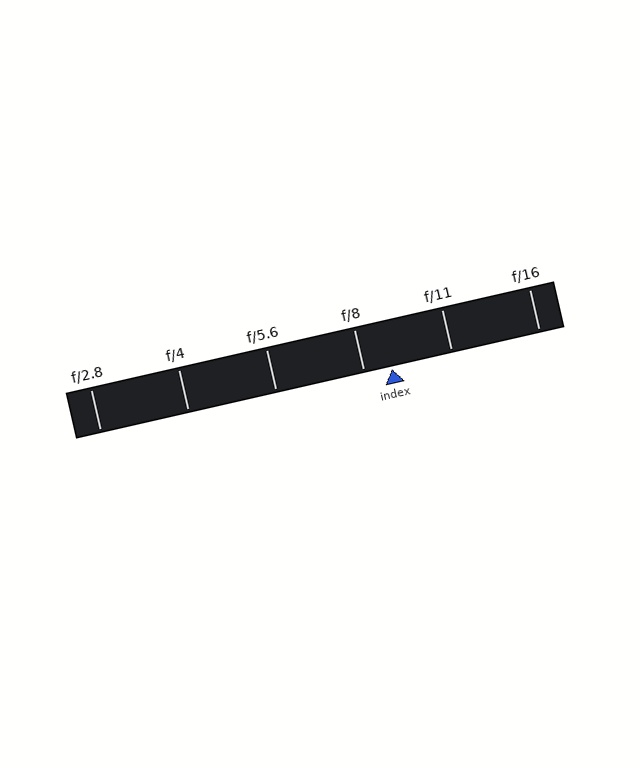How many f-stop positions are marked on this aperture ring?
There are 6 f-stop positions marked.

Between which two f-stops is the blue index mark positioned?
The index mark is between f/8 and f/11.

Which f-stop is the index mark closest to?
The index mark is closest to f/8.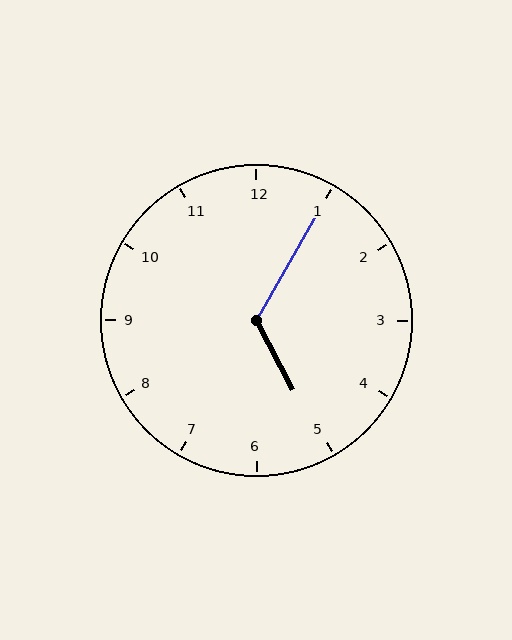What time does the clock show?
5:05.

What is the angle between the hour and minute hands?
Approximately 122 degrees.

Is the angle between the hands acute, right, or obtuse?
It is obtuse.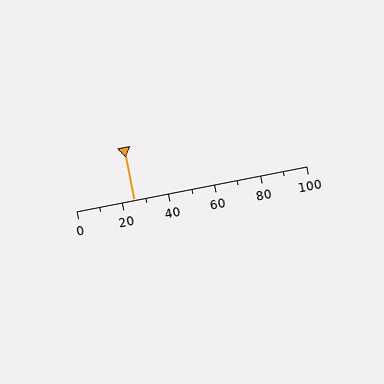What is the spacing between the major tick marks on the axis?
The major ticks are spaced 20 apart.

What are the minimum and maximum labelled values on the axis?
The axis runs from 0 to 100.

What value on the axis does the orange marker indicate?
The marker indicates approximately 25.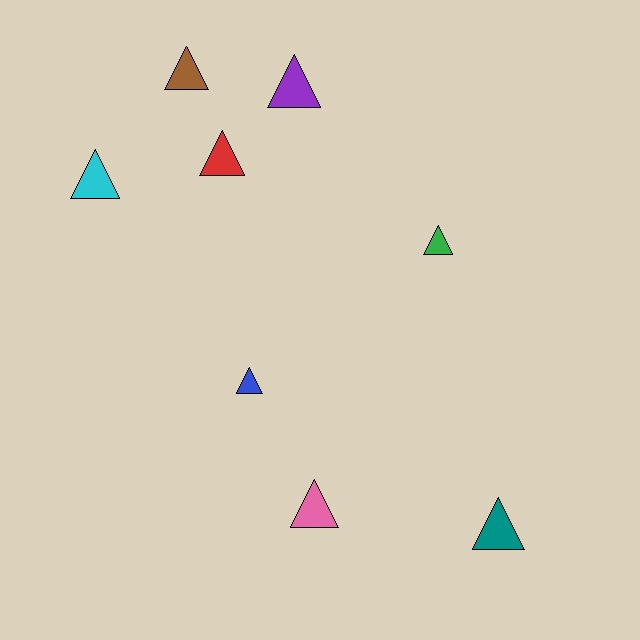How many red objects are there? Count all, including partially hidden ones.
There is 1 red object.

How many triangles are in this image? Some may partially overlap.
There are 8 triangles.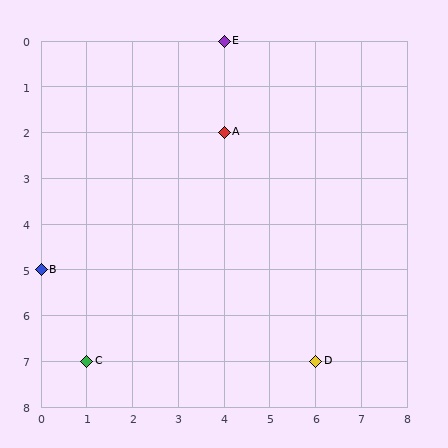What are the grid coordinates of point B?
Point B is at grid coordinates (0, 5).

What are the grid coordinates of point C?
Point C is at grid coordinates (1, 7).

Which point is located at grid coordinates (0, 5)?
Point B is at (0, 5).